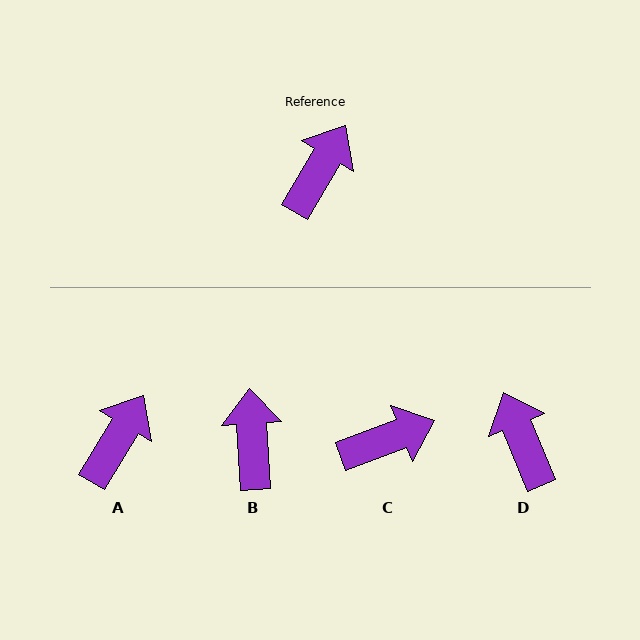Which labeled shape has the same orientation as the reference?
A.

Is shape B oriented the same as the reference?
No, it is off by about 34 degrees.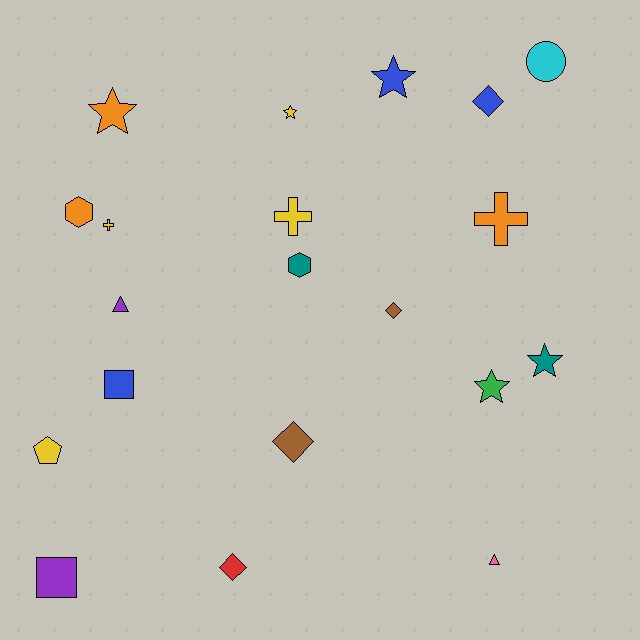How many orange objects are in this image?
There are 3 orange objects.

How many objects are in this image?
There are 20 objects.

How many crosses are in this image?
There are 3 crosses.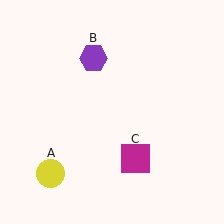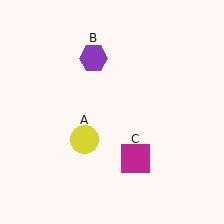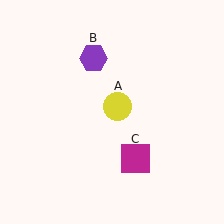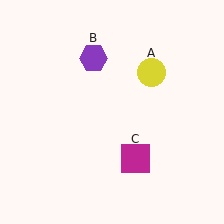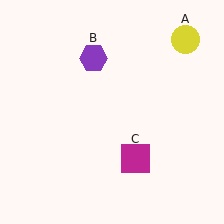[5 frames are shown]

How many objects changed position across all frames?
1 object changed position: yellow circle (object A).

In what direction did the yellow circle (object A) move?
The yellow circle (object A) moved up and to the right.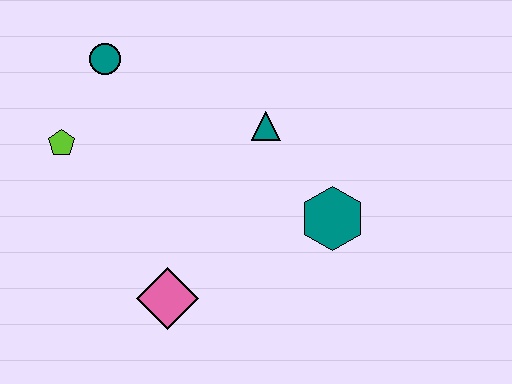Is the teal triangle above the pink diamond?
Yes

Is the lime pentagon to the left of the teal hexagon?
Yes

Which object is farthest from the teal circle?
The teal hexagon is farthest from the teal circle.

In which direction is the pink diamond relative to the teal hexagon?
The pink diamond is to the left of the teal hexagon.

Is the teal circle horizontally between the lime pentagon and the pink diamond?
Yes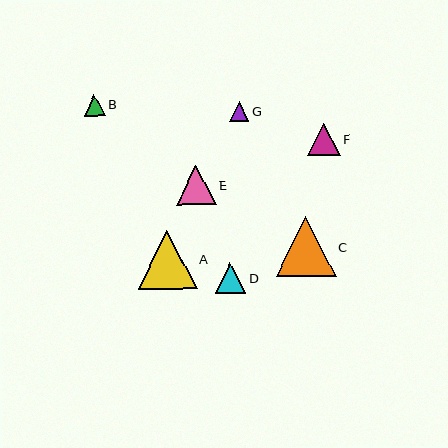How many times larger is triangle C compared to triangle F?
Triangle C is approximately 1.9 times the size of triangle F.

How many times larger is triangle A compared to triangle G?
Triangle A is approximately 3.1 times the size of triangle G.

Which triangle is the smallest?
Triangle G is the smallest with a size of approximately 19 pixels.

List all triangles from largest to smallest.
From largest to smallest: C, A, E, F, D, B, G.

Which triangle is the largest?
Triangle C is the largest with a size of approximately 60 pixels.